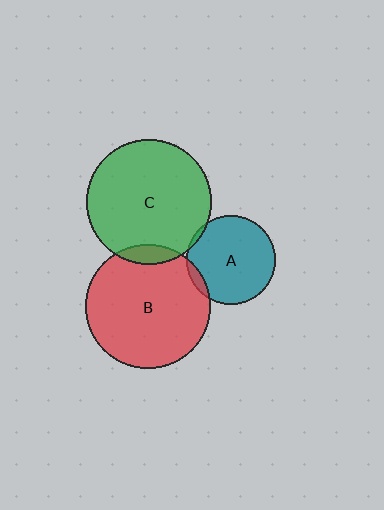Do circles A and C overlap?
Yes.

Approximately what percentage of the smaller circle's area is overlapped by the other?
Approximately 5%.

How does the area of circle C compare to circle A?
Approximately 2.0 times.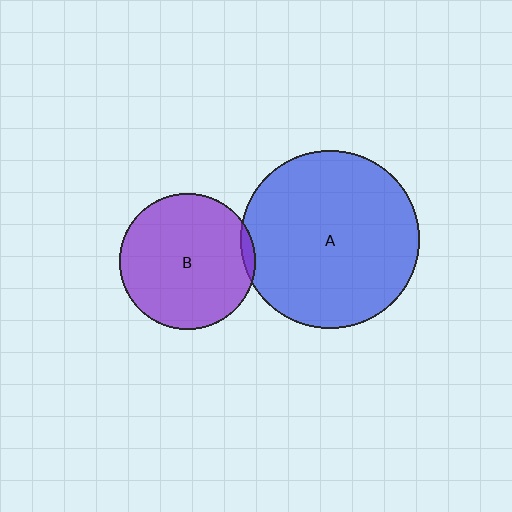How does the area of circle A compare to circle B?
Approximately 1.7 times.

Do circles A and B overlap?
Yes.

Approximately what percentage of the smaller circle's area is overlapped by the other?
Approximately 5%.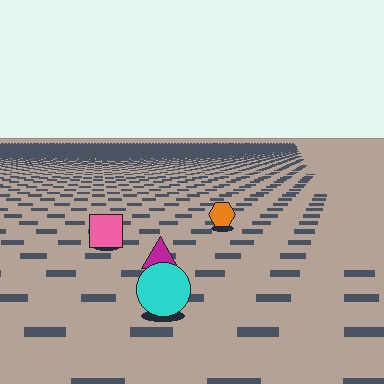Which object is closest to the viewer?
The cyan circle is closest. The texture marks near it are larger and more spread out.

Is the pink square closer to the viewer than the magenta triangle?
No. The magenta triangle is closer — you can tell from the texture gradient: the ground texture is coarser near it.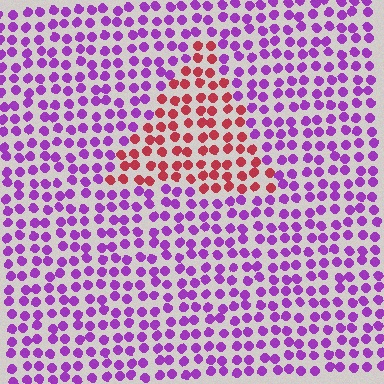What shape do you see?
I see a triangle.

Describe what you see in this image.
The image is filled with small purple elements in a uniform arrangement. A triangle-shaped region is visible where the elements are tinted to a slightly different hue, forming a subtle color boundary.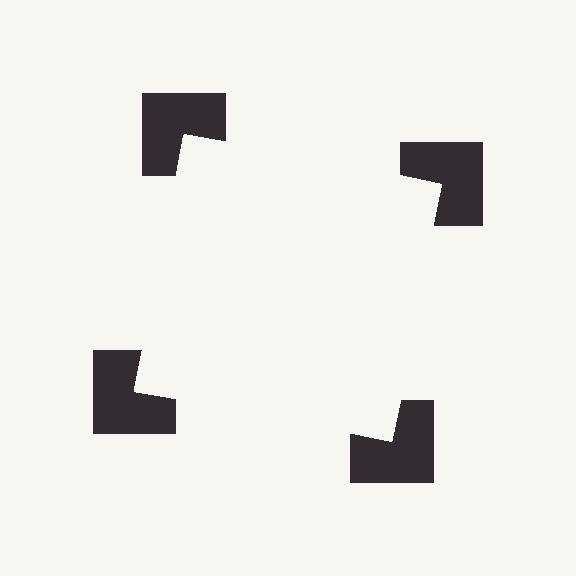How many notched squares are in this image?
There are 4 — one at each vertex of the illusory square.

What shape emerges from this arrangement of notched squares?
An illusory square — its edges are inferred from the aligned wedge cuts in the notched squares, not physically drawn.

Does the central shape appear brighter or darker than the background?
It typically appears slightly brighter than the background, even though no actual brightness change is drawn.